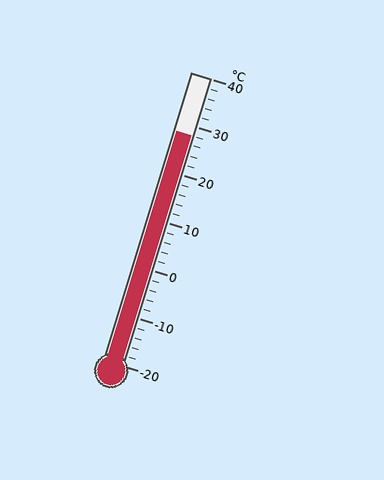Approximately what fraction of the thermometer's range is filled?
The thermometer is filled to approximately 80% of its range.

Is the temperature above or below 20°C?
The temperature is above 20°C.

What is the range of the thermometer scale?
The thermometer scale ranges from -20°C to 40°C.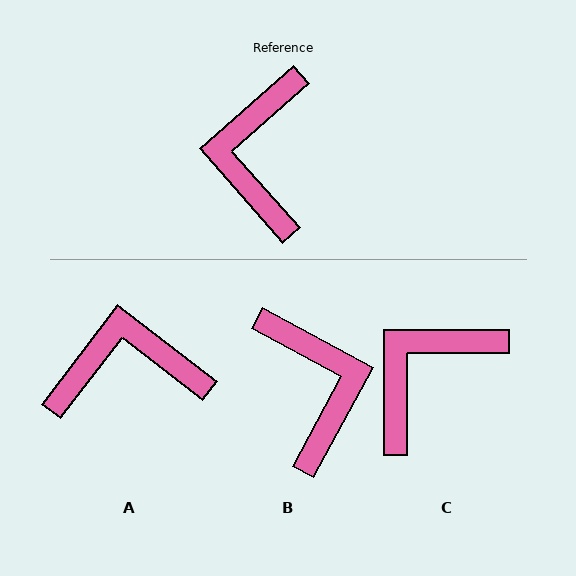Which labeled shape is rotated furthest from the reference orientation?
B, about 160 degrees away.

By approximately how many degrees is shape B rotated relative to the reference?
Approximately 160 degrees clockwise.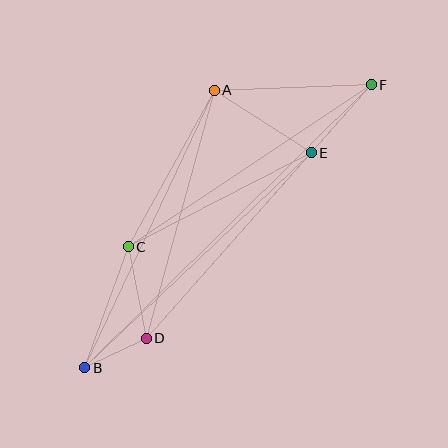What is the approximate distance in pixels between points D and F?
The distance between D and F is approximately 339 pixels.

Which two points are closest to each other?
Points B and D are closest to each other.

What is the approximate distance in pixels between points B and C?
The distance between B and C is approximately 129 pixels.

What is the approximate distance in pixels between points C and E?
The distance between C and E is approximately 206 pixels.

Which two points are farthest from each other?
Points B and F are farthest from each other.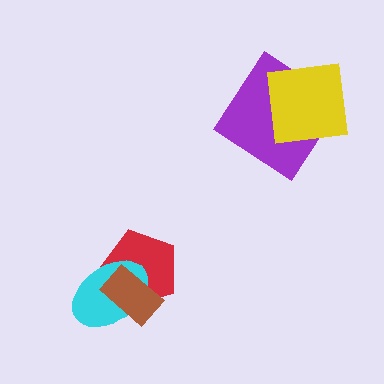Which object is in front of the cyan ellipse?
The brown rectangle is in front of the cyan ellipse.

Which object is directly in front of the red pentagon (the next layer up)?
The cyan ellipse is directly in front of the red pentagon.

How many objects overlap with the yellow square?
1 object overlaps with the yellow square.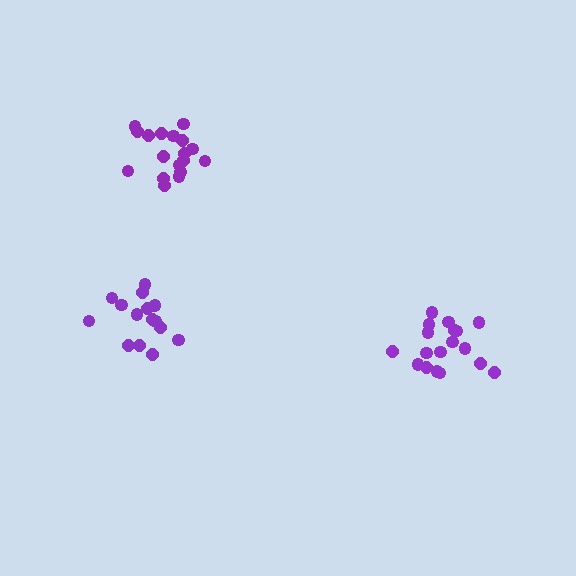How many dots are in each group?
Group 1: 18 dots, Group 2: 15 dots, Group 3: 18 dots (51 total).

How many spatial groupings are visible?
There are 3 spatial groupings.